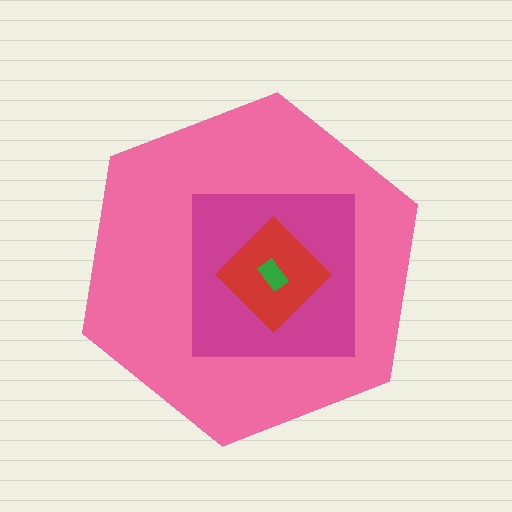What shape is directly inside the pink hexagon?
The magenta square.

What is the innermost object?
The green rectangle.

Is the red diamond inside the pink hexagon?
Yes.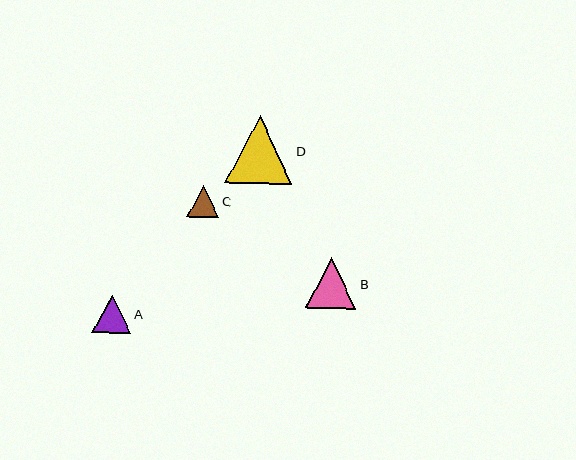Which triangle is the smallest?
Triangle C is the smallest with a size of approximately 32 pixels.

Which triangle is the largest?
Triangle D is the largest with a size of approximately 68 pixels.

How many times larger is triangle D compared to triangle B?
Triangle D is approximately 1.3 times the size of triangle B.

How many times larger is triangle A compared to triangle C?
Triangle A is approximately 1.2 times the size of triangle C.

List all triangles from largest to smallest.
From largest to smallest: D, B, A, C.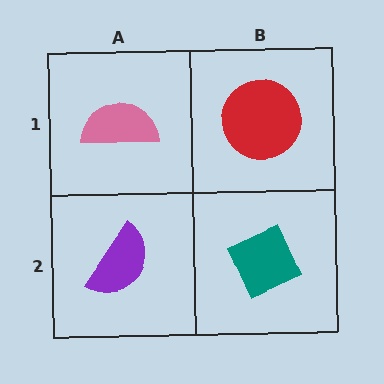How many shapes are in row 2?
2 shapes.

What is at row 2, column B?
A teal diamond.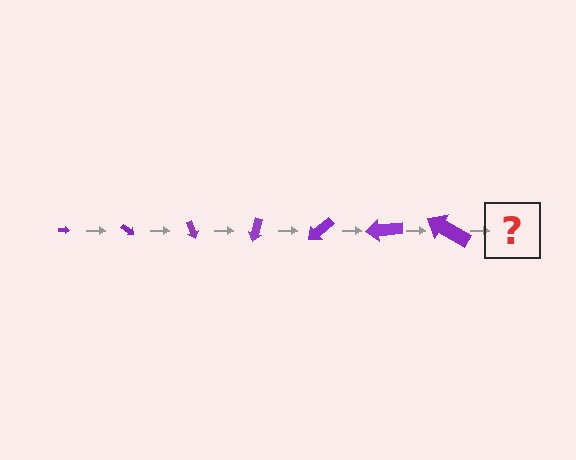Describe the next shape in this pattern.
It should be an arrow, larger than the previous one and rotated 245 degrees from the start.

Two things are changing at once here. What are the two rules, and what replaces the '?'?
The two rules are that the arrow grows larger each step and it rotates 35 degrees each step. The '?' should be an arrow, larger than the previous one and rotated 245 degrees from the start.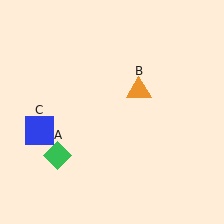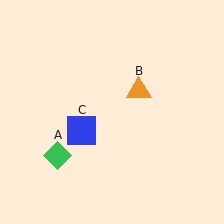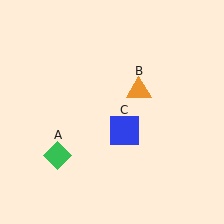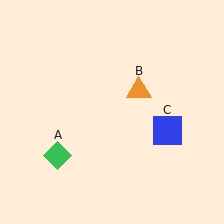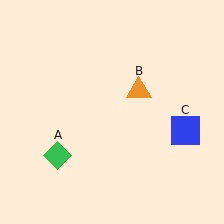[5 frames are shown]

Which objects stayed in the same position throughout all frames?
Green diamond (object A) and orange triangle (object B) remained stationary.